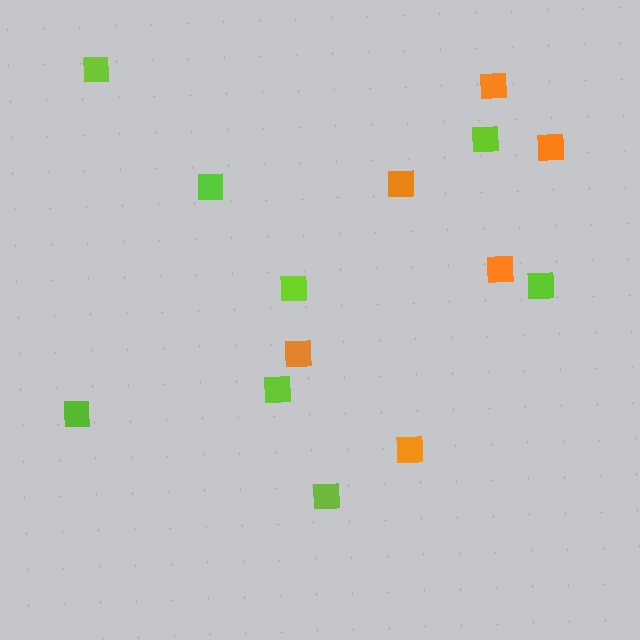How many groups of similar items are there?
There are 2 groups: one group of lime squares (8) and one group of orange squares (6).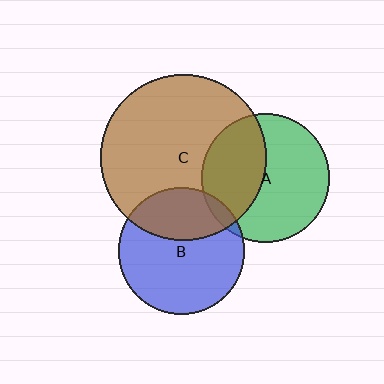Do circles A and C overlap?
Yes.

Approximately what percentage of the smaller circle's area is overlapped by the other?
Approximately 40%.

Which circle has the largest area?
Circle C (brown).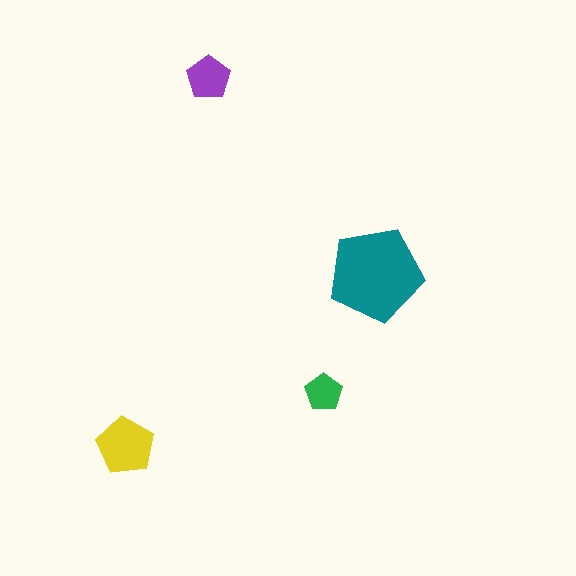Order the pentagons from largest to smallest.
the teal one, the yellow one, the purple one, the green one.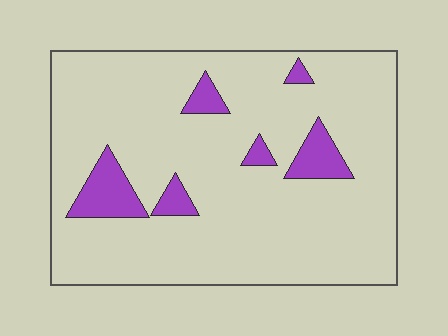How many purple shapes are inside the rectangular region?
6.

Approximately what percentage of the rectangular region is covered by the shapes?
Approximately 10%.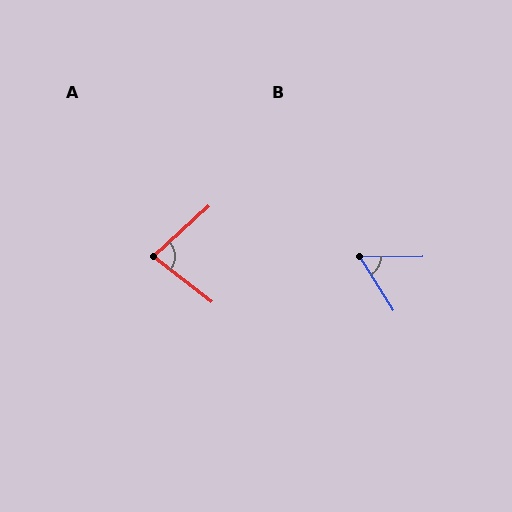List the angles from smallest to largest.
B (59°), A (80°).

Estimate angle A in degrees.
Approximately 80 degrees.